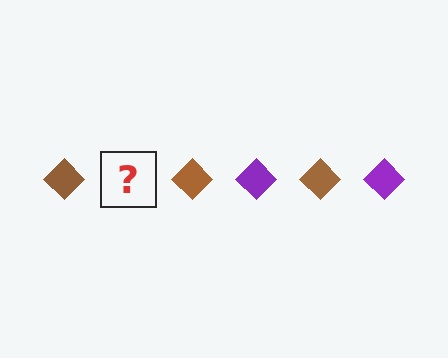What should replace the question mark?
The question mark should be replaced with a purple diamond.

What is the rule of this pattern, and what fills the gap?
The rule is that the pattern cycles through brown, purple diamonds. The gap should be filled with a purple diamond.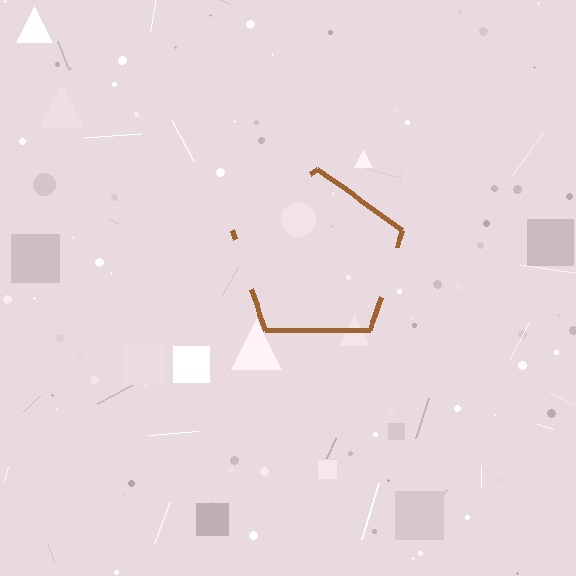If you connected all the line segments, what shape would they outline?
They would outline a pentagon.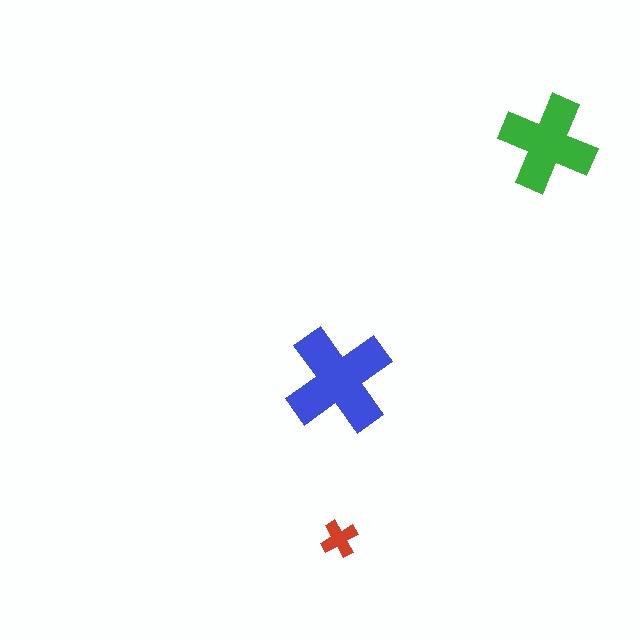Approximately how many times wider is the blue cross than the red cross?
About 3 times wider.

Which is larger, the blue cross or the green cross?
The blue one.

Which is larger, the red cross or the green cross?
The green one.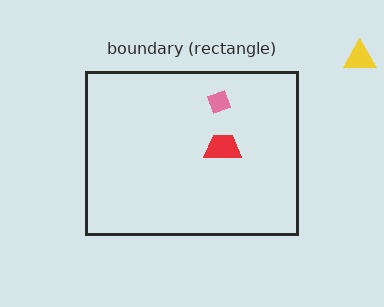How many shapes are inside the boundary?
2 inside, 1 outside.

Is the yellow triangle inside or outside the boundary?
Outside.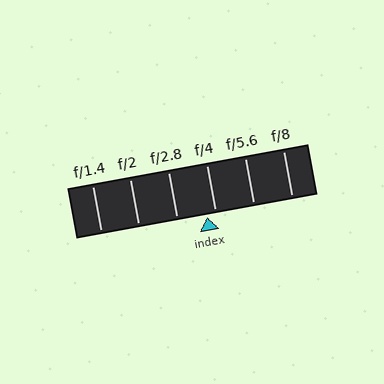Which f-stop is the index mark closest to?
The index mark is closest to f/4.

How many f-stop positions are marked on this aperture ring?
There are 6 f-stop positions marked.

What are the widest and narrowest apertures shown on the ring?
The widest aperture shown is f/1.4 and the narrowest is f/8.